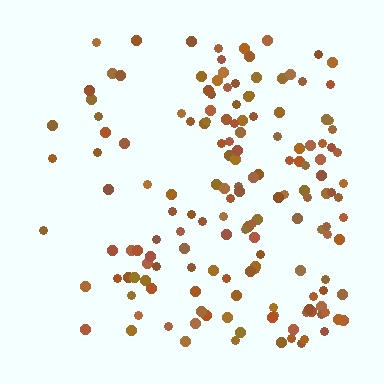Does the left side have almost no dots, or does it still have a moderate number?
Still a moderate number, just noticeably fewer than the right.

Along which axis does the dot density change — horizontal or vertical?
Horizontal.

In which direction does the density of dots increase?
From left to right, with the right side densest.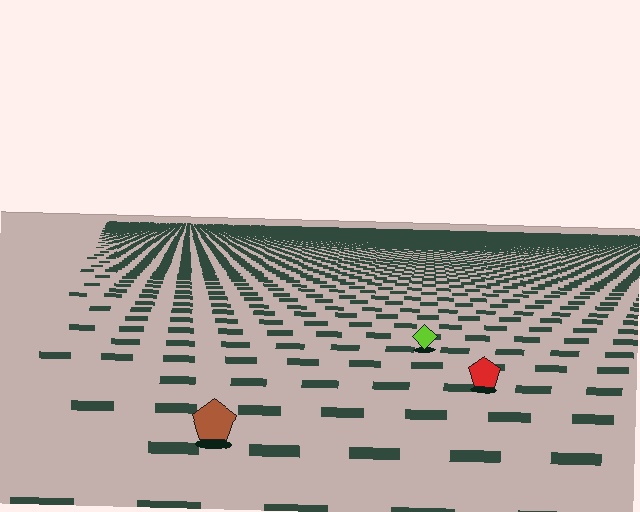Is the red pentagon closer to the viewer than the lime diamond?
Yes. The red pentagon is closer — you can tell from the texture gradient: the ground texture is coarser near it.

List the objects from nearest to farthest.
From nearest to farthest: the brown pentagon, the red pentagon, the lime diamond.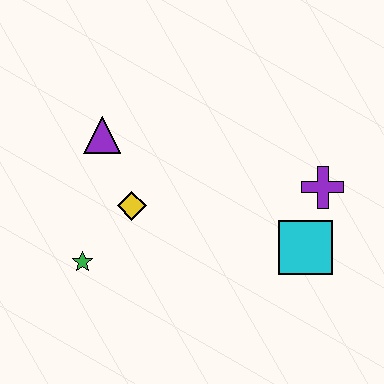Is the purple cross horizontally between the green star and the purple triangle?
No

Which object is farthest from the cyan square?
The purple triangle is farthest from the cyan square.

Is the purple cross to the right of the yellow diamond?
Yes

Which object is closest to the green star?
The yellow diamond is closest to the green star.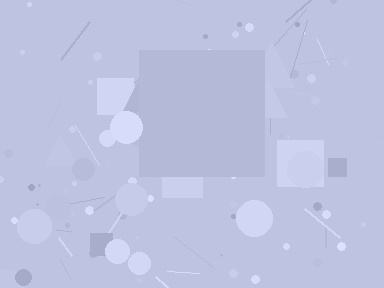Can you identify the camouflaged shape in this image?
The camouflaged shape is a square.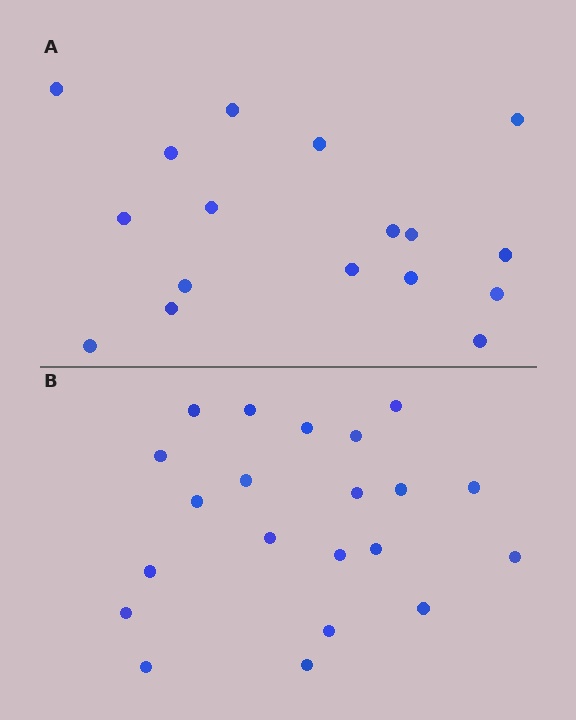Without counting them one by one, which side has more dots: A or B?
Region B (the bottom region) has more dots.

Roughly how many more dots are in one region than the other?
Region B has about 4 more dots than region A.